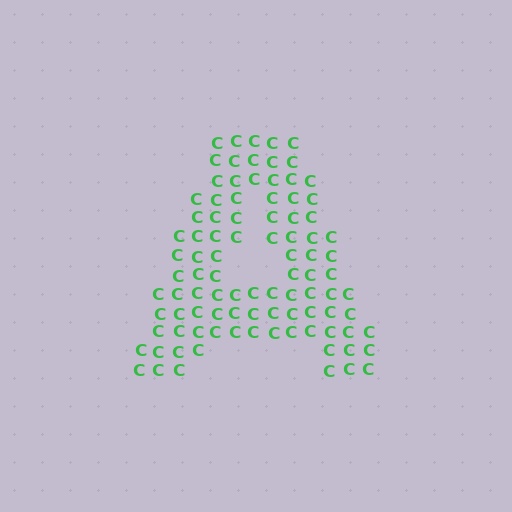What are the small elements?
The small elements are letter C's.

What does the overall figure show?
The overall figure shows the letter A.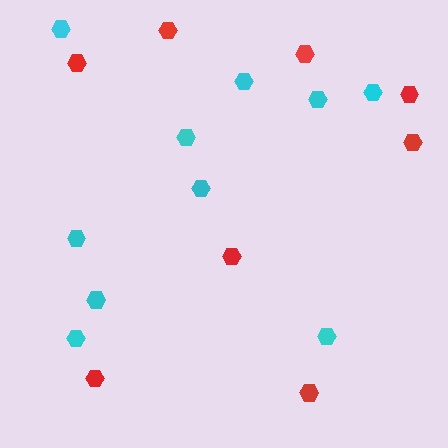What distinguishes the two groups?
There are 2 groups: one group of red hexagons (8) and one group of cyan hexagons (10).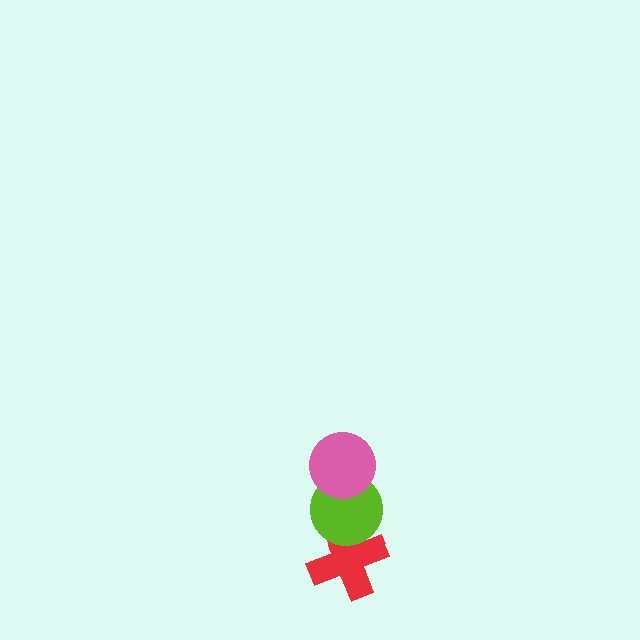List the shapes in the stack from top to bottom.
From top to bottom: the pink circle, the lime circle, the red cross.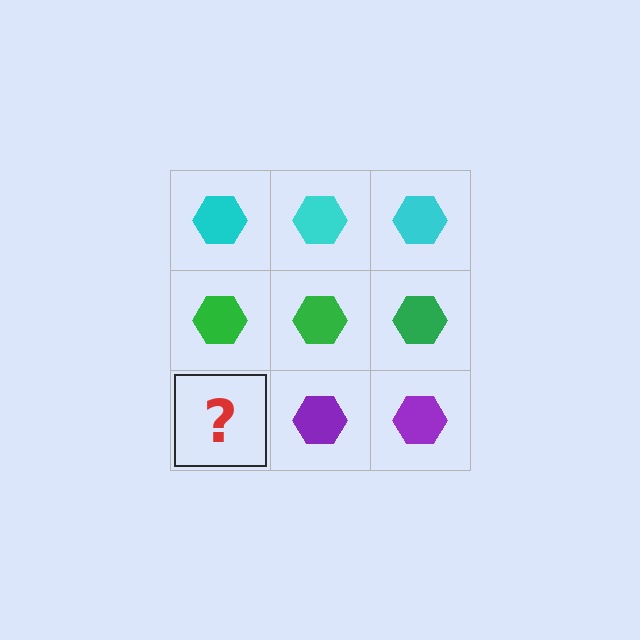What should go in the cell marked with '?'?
The missing cell should contain a purple hexagon.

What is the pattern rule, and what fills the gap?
The rule is that each row has a consistent color. The gap should be filled with a purple hexagon.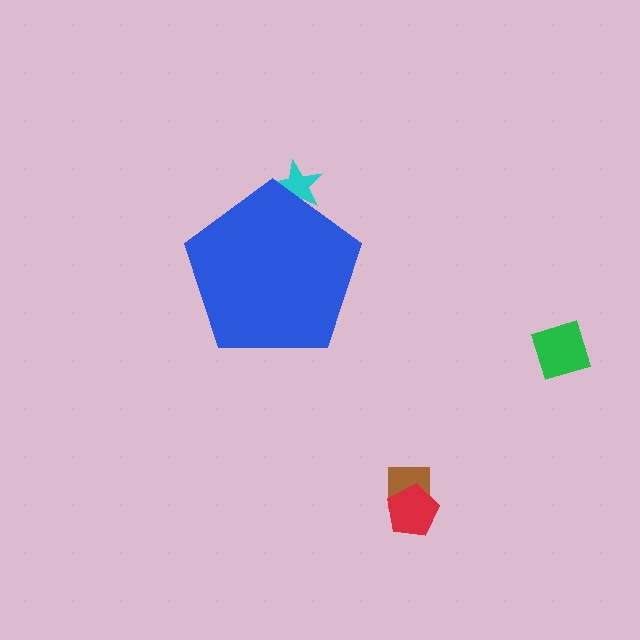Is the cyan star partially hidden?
Yes, the cyan star is partially hidden behind the blue pentagon.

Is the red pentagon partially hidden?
No, the red pentagon is fully visible.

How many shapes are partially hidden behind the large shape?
1 shape is partially hidden.